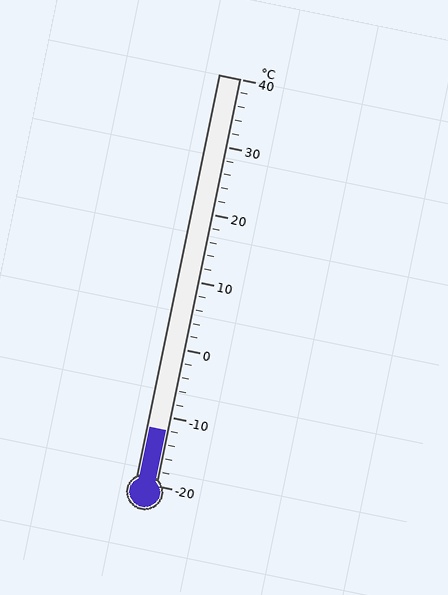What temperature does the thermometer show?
The thermometer shows approximately -12°C.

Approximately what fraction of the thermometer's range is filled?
The thermometer is filled to approximately 15% of its range.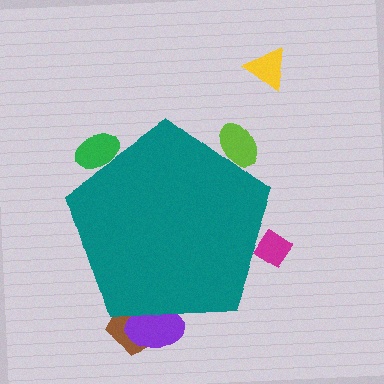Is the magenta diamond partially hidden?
Yes, the magenta diamond is partially hidden behind the teal pentagon.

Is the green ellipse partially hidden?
Yes, the green ellipse is partially hidden behind the teal pentagon.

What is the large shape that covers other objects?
A teal pentagon.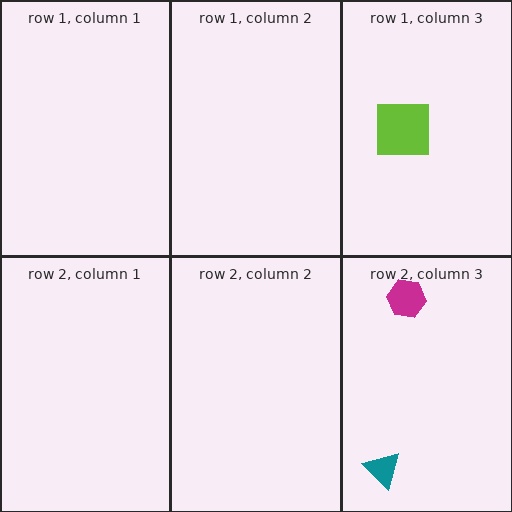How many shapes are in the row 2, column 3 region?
2.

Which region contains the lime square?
The row 1, column 3 region.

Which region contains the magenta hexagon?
The row 2, column 3 region.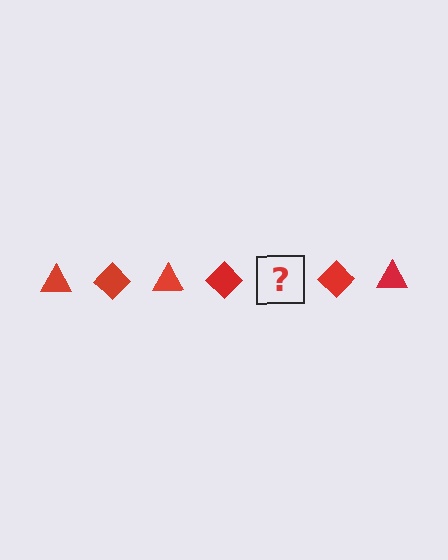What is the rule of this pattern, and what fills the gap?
The rule is that the pattern cycles through triangle, diamond shapes in red. The gap should be filled with a red triangle.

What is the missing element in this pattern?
The missing element is a red triangle.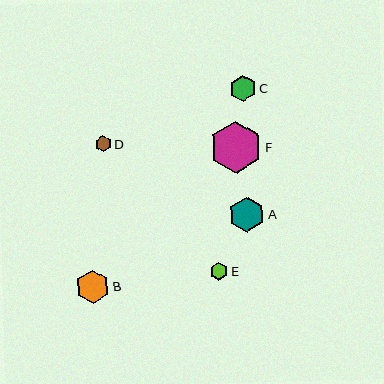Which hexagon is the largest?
Hexagon F is the largest with a size of approximately 52 pixels.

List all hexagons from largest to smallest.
From largest to smallest: F, A, B, C, E, D.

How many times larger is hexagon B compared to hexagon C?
Hexagon B is approximately 1.3 times the size of hexagon C.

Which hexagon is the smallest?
Hexagon D is the smallest with a size of approximately 15 pixels.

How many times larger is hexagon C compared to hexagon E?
Hexagon C is approximately 1.5 times the size of hexagon E.